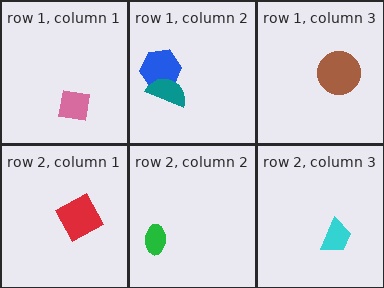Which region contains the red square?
The row 2, column 1 region.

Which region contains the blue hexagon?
The row 1, column 2 region.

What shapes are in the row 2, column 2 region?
The green ellipse.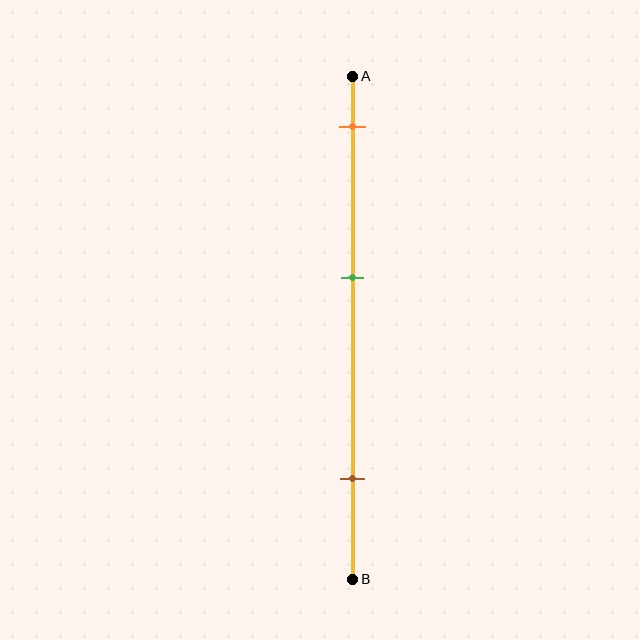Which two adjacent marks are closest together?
The orange and green marks are the closest adjacent pair.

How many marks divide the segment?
There are 3 marks dividing the segment.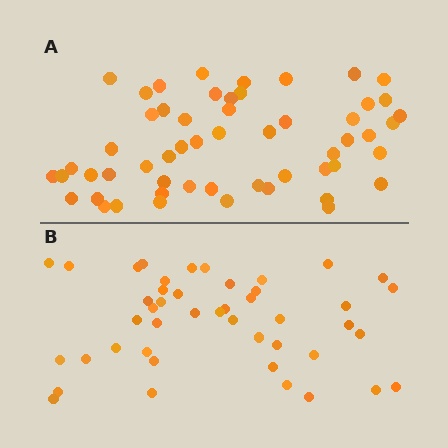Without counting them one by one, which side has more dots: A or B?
Region A (the top region) has more dots.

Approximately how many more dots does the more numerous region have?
Region A has roughly 10 or so more dots than region B.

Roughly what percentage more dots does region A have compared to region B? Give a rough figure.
About 20% more.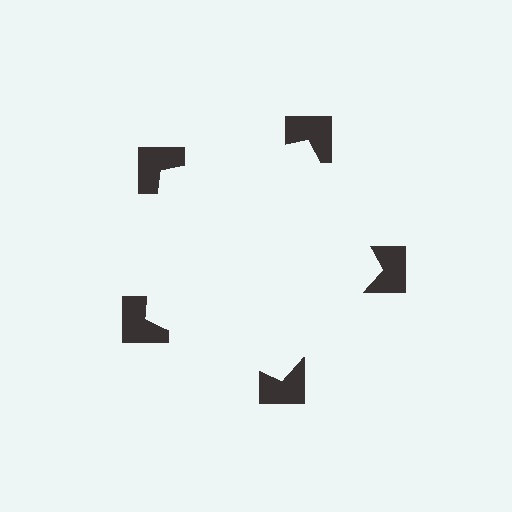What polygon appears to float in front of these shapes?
An illusory pentagon — its edges are inferred from the aligned wedge cuts in the notched squares, not physically drawn.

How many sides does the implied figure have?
5 sides.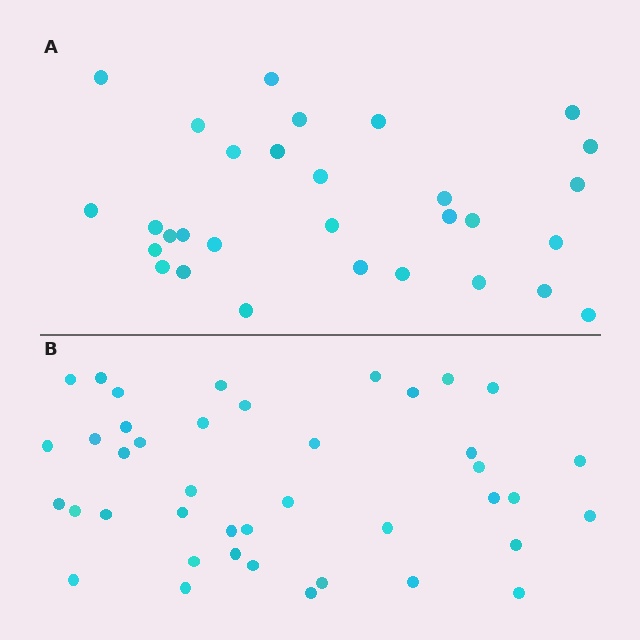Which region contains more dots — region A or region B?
Region B (the bottom region) has more dots.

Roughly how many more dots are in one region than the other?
Region B has roughly 12 or so more dots than region A.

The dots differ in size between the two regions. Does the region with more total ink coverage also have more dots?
No. Region A has more total ink coverage because its dots are larger, but region B actually contains more individual dots. Total area can be misleading — the number of items is what matters here.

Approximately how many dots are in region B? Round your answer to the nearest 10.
About 40 dots. (The exact count is 41, which rounds to 40.)